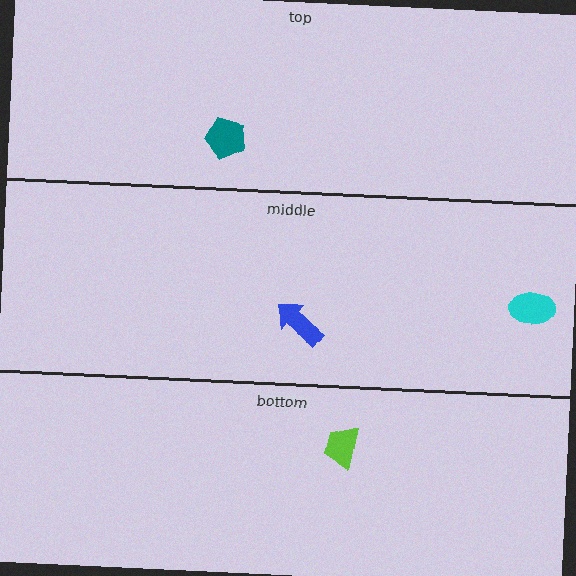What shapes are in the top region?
The teal pentagon.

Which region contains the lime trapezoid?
The bottom region.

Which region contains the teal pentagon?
The top region.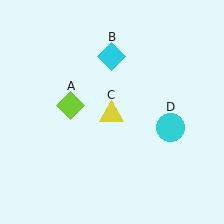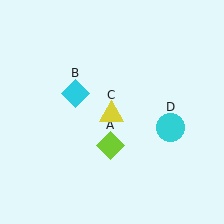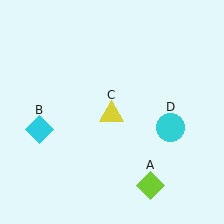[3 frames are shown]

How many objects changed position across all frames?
2 objects changed position: lime diamond (object A), cyan diamond (object B).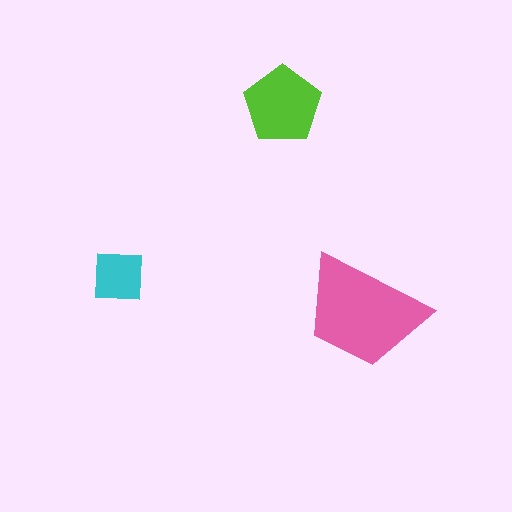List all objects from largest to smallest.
The pink trapezoid, the lime pentagon, the cyan square.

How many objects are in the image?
There are 3 objects in the image.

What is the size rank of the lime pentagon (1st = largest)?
2nd.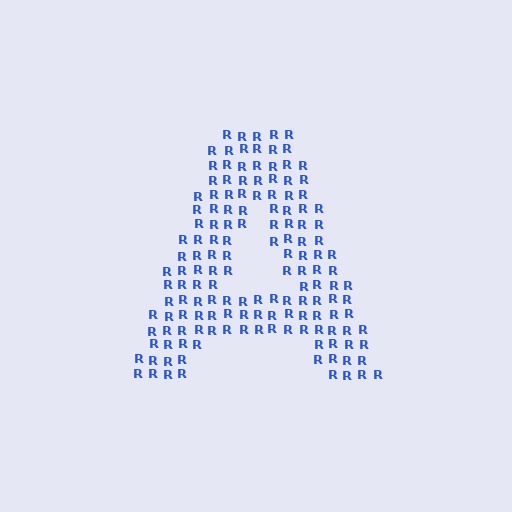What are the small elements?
The small elements are letter R's.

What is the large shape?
The large shape is the letter A.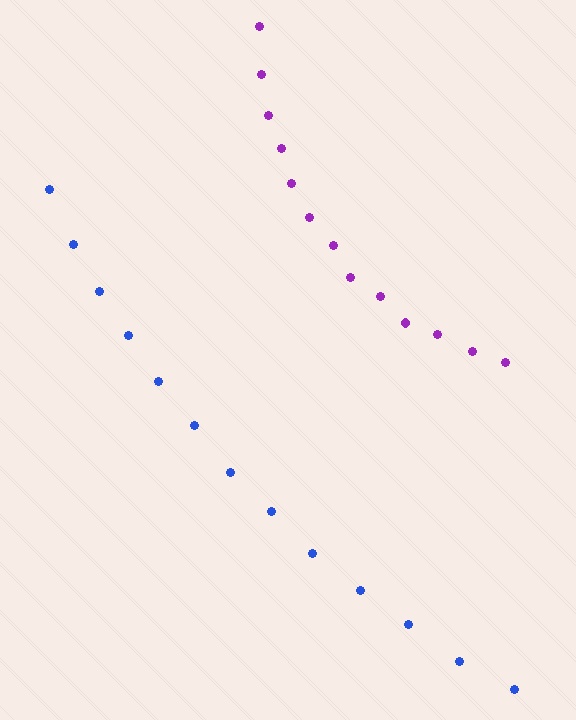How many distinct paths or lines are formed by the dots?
There are 2 distinct paths.